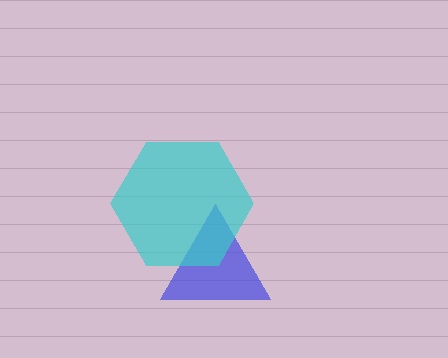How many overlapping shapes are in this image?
There are 2 overlapping shapes in the image.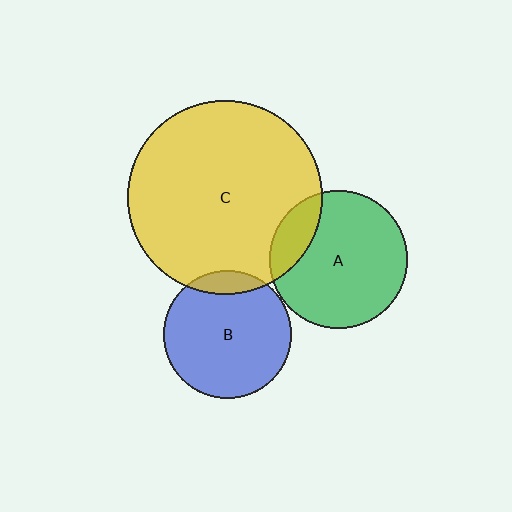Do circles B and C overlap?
Yes.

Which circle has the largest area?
Circle C (yellow).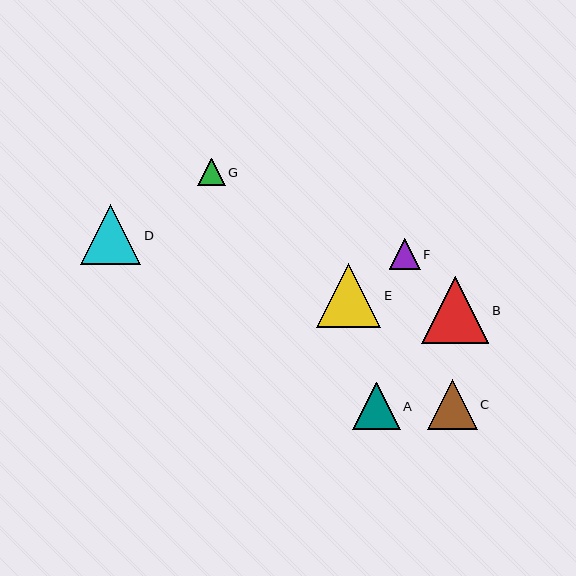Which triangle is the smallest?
Triangle G is the smallest with a size of approximately 28 pixels.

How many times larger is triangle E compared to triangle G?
Triangle E is approximately 2.3 times the size of triangle G.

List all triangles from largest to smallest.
From largest to smallest: B, E, D, C, A, F, G.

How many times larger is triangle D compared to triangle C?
Triangle D is approximately 1.2 times the size of triangle C.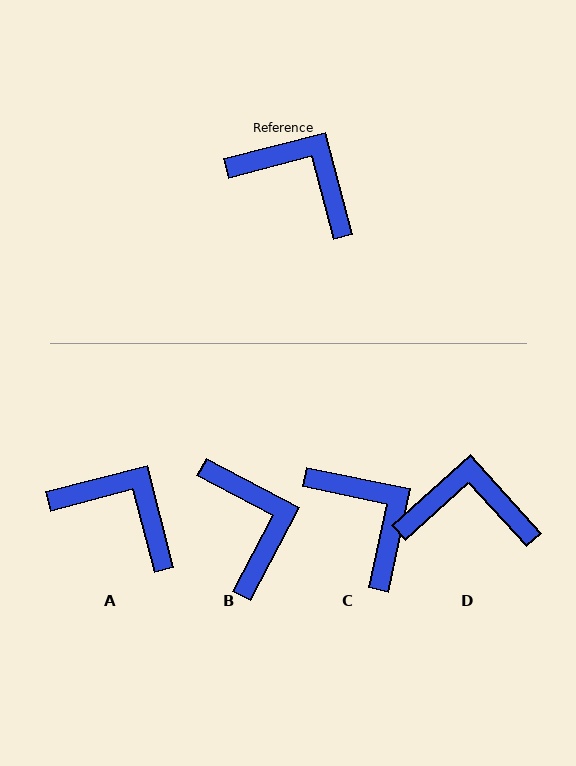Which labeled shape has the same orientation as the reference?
A.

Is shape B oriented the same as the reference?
No, it is off by about 42 degrees.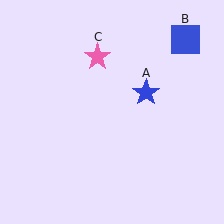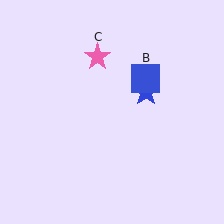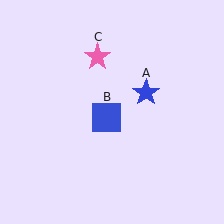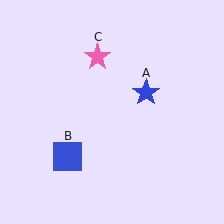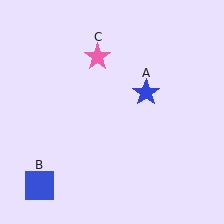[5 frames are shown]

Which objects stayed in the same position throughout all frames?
Blue star (object A) and pink star (object C) remained stationary.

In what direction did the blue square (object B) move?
The blue square (object B) moved down and to the left.